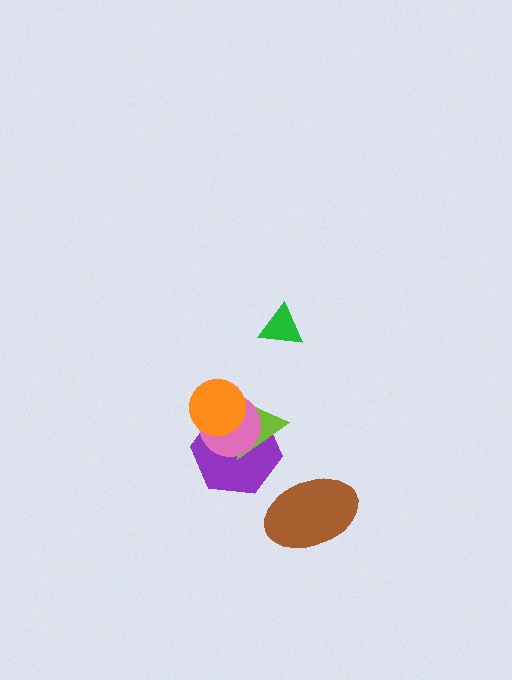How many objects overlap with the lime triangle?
3 objects overlap with the lime triangle.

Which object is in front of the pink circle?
The orange circle is in front of the pink circle.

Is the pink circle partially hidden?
Yes, it is partially covered by another shape.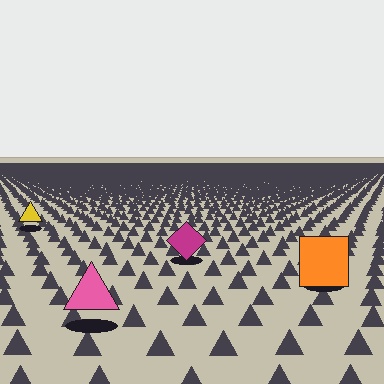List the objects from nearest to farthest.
From nearest to farthest: the pink triangle, the orange square, the magenta diamond, the yellow triangle.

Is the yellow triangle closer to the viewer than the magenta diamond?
No. The magenta diamond is closer — you can tell from the texture gradient: the ground texture is coarser near it.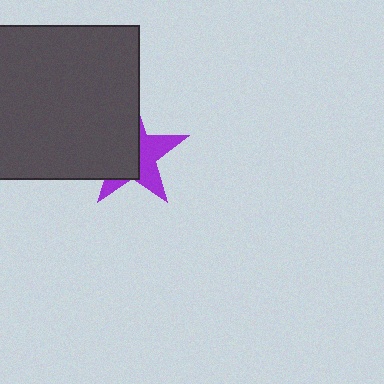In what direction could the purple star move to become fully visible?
The purple star could move right. That would shift it out from behind the dark gray rectangle entirely.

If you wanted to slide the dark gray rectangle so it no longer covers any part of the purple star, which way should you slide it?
Slide it left — that is the most direct way to separate the two shapes.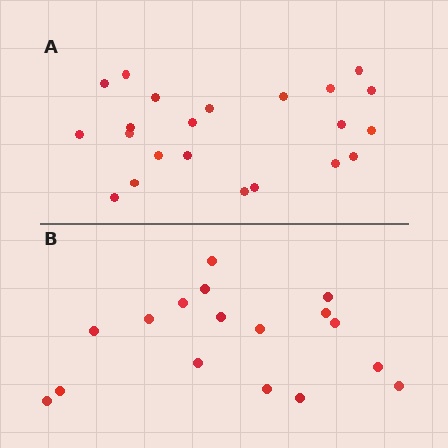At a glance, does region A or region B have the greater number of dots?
Region A (the top region) has more dots.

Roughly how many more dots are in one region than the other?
Region A has about 5 more dots than region B.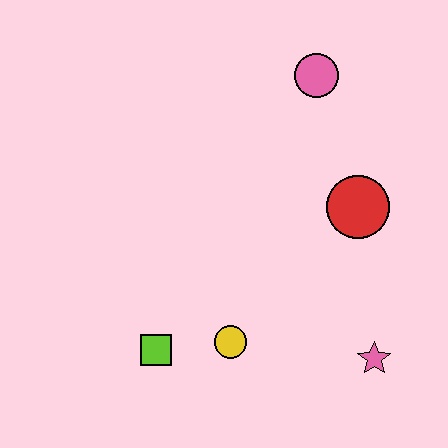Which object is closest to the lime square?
The yellow circle is closest to the lime square.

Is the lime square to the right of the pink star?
No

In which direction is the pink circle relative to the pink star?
The pink circle is above the pink star.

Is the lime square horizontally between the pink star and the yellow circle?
No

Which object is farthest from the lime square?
The pink circle is farthest from the lime square.